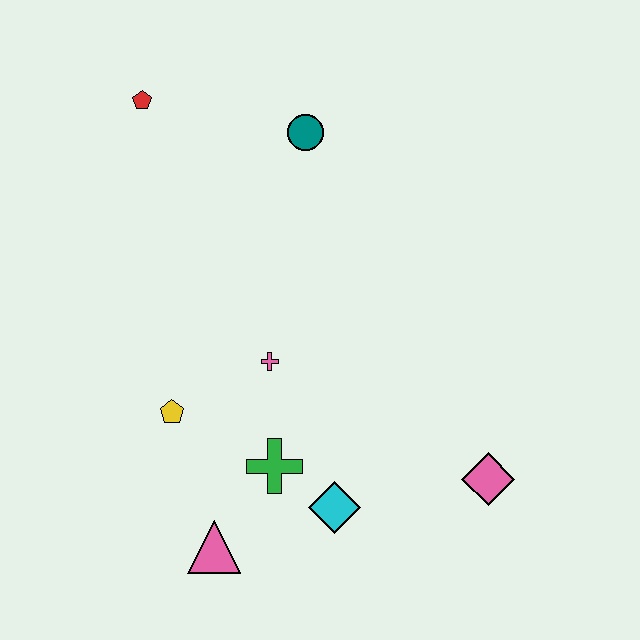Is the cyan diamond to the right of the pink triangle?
Yes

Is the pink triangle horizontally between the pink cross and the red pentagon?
Yes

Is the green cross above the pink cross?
No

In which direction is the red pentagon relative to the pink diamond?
The red pentagon is above the pink diamond.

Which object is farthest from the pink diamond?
The red pentagon is farthest from the pink diamond.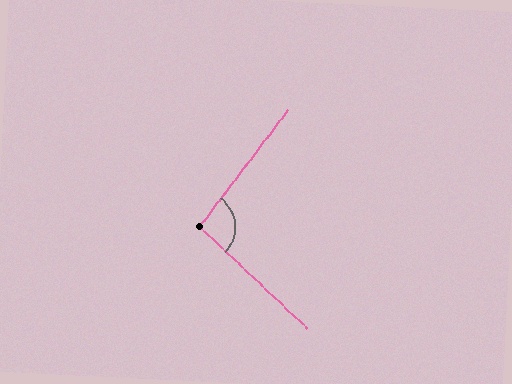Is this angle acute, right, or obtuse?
It is obtuse.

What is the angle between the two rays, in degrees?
Approximately 96 degrees.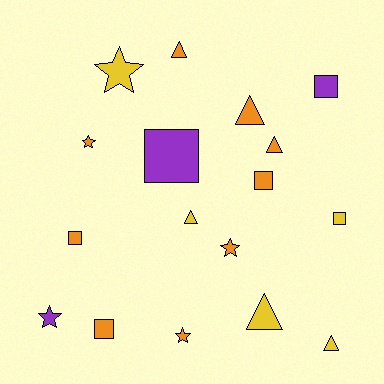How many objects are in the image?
There are 17 objects.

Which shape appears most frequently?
Triangle, with 6 objects.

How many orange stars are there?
There are 3 orange stars.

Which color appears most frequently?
Orange, with 9 objects.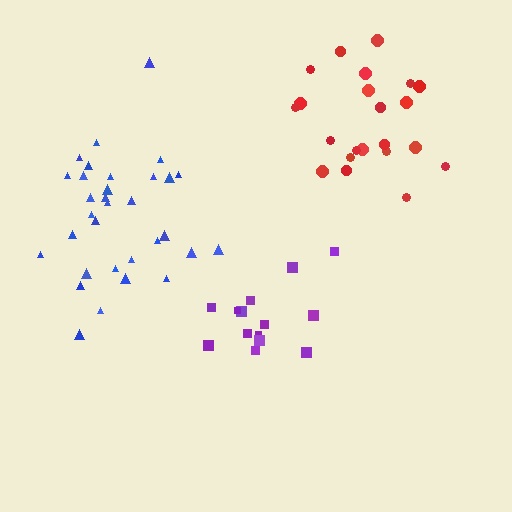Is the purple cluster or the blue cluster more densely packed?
Purple.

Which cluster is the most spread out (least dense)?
Red.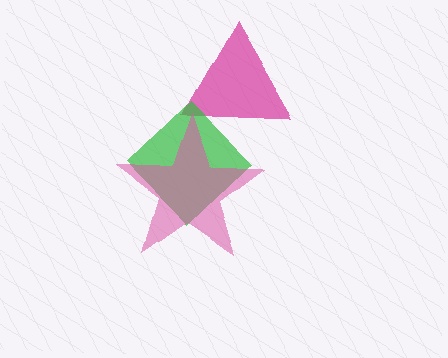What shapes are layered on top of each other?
The layered shapes are: a magenta triangle, a green diamond, a pink star.